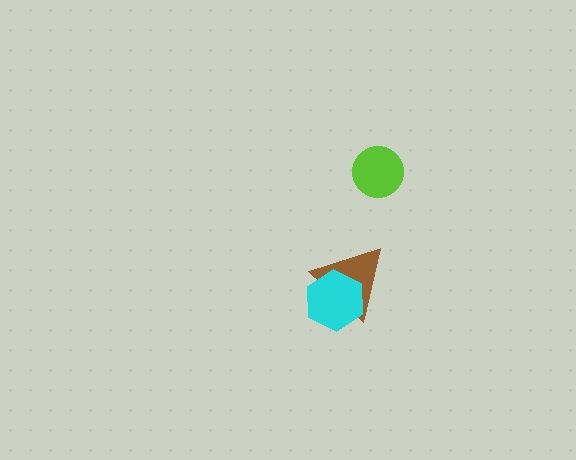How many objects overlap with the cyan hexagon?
1 object overlaps with the cyan hexagon.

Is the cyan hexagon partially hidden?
No, no other shape covers it.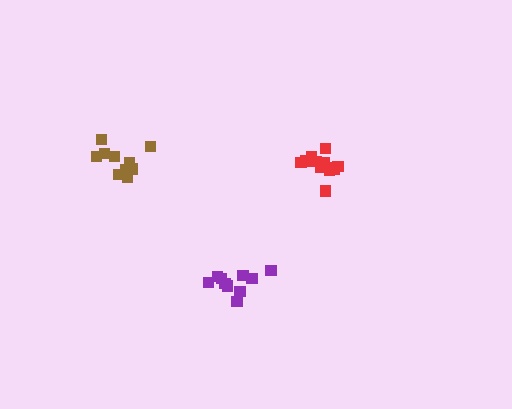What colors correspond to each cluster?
The clusters are colored: purple, brown, red.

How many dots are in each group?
Group 1: 10 dots, Group 2: 10 dots, Group 3: 13 dots (33 total).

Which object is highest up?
The brown cluster is topmost.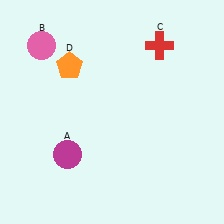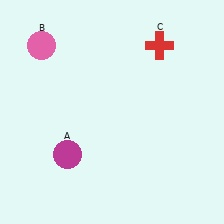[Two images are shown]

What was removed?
The orange pentagon (D) was removed in Image 2.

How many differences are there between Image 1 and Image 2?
There is 1 difference between the two images.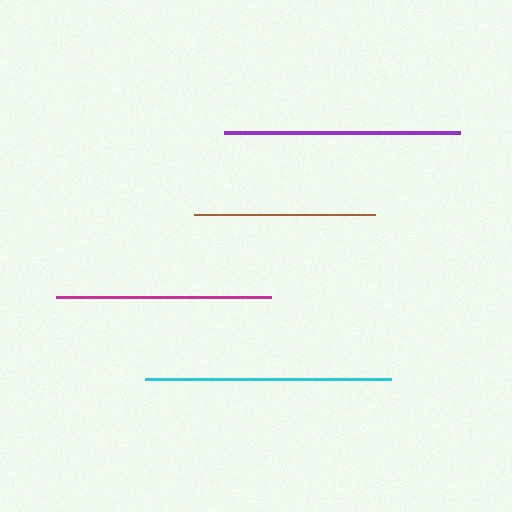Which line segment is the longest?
The cyan line is the longest at approximately 246 pixels.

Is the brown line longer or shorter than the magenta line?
The magenta line is longer than the brown line.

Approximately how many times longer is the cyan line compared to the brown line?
The cyan line is approximately 1.4 times the length of the brown line.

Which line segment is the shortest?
The brown line is the shortest at approximately 181 pixels.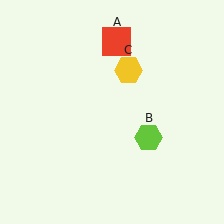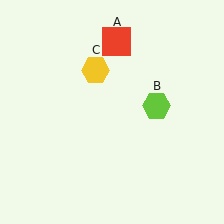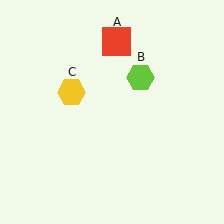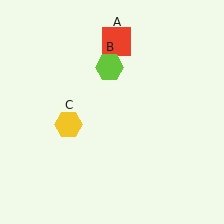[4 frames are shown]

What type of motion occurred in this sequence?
The lime hexagon (object B), yellow hexagon (object C) rotated counterclockwise around the center of the scene.